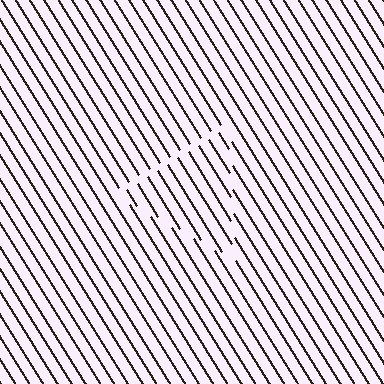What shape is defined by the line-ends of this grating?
An illusory triangle. The interior of the shape contains the same grating, shifted by half a period — the contour is defined by the phase discontinuity where line-ends from the inner and outer gratings abut.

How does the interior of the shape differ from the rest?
The interior of the shape contains the same grating, shifted by half a period — the contour is defined by the phase discontinuity where line-ends from the inner and outer gratings abut.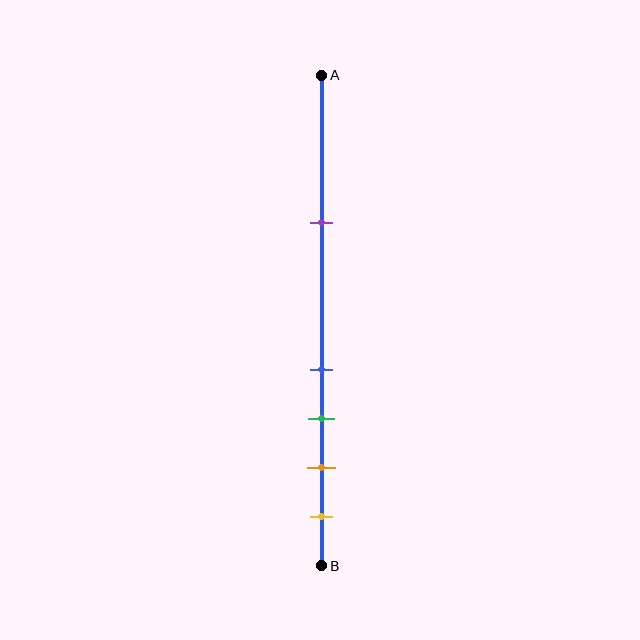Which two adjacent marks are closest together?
The blue and green marks are the closest adjacent pair.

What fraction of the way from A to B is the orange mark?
The orange mark is approximately 80% (0.8) of the way from A to B.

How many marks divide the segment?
There are 5 marks dividing the segment.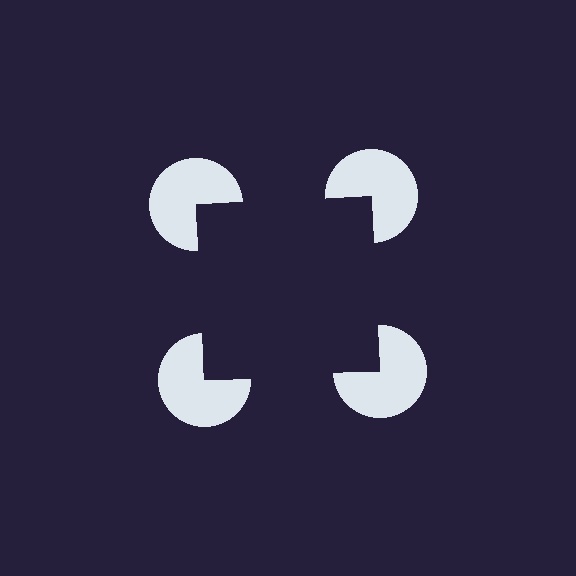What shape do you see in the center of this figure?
An illusory square — its edges are inferred from the aligned wedge cuts in the pac-man discs, not physically drawn.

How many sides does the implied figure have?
4 sides.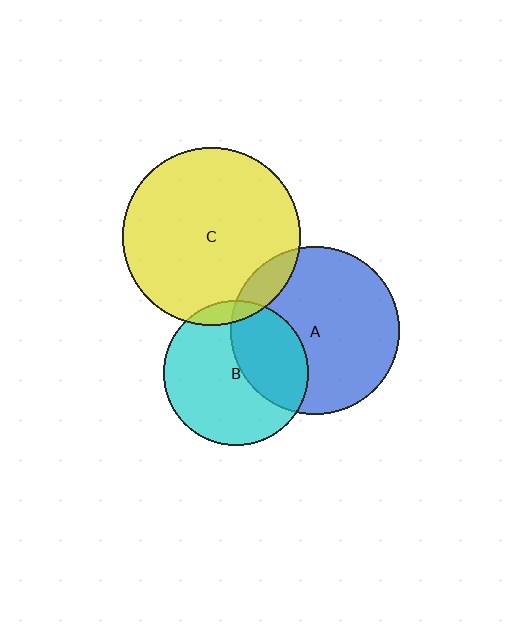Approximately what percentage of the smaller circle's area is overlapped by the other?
Approximately 10%.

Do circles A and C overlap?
Yes.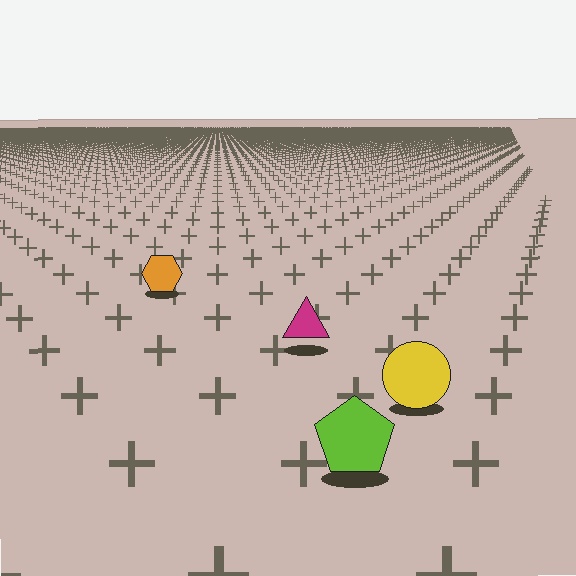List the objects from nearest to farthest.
From nearest to farthest: the lime pentagon, the yellow circle, the magenta triangle, the orange hexagon.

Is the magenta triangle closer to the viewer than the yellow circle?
No. The yellow circle is closer — you can tell from the texture gradient: the ground texture is coarser near it.